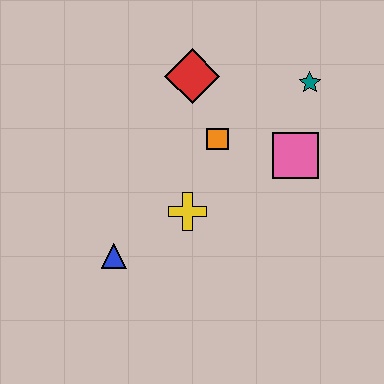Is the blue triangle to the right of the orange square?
No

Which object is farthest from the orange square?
The blue triangle is farthest from the orange square.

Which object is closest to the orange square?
The red diamond is closest to the orange square.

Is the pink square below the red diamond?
Yes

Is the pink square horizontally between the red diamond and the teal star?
Yes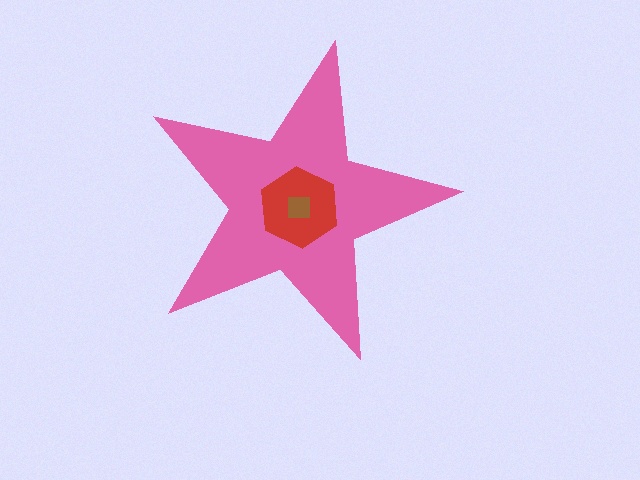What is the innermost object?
The brown square.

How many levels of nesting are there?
3.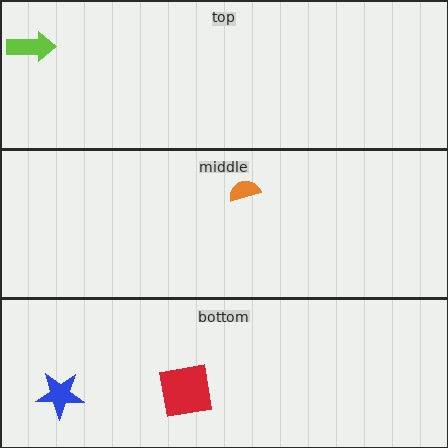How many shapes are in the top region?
1.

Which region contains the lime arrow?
The top region.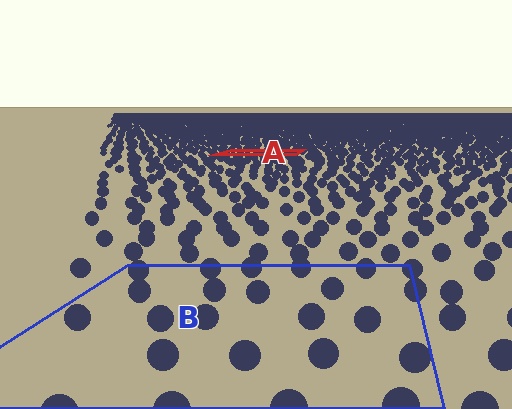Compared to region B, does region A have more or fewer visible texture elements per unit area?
Region A has more texture elements per unit area — they are packed more densely because it is farther away.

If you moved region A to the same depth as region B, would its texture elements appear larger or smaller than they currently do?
They would appear larger. At a closer depth, the same texture elements are projected at a bigger on-screen size.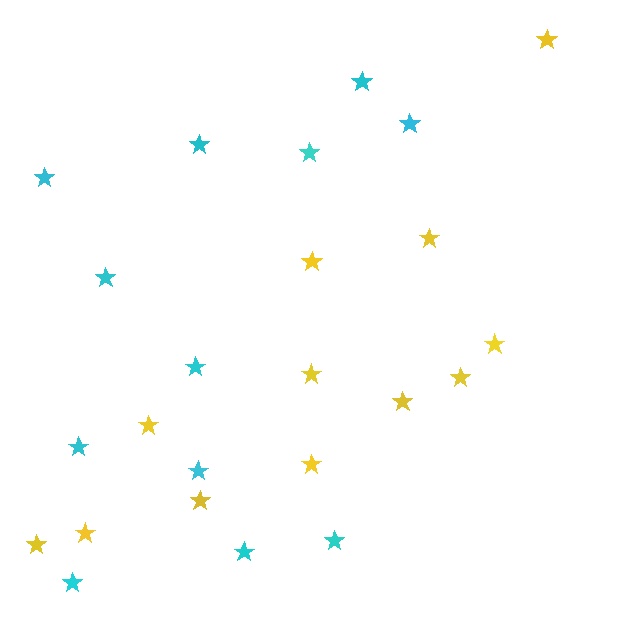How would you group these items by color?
There are 2 groups: one group of yellow stars (12) and one group of cyan stars (12).